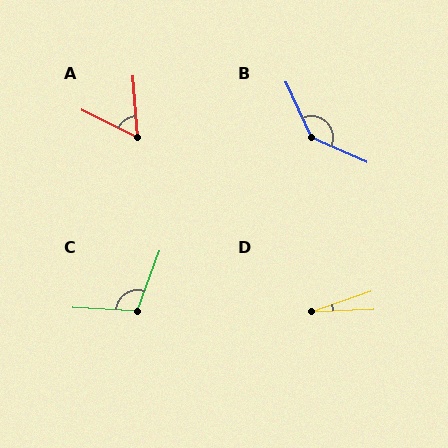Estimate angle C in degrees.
Approximately 107 degrees.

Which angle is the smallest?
D, at approximately 17 degrees.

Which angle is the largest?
B, at approximately 139 degrees.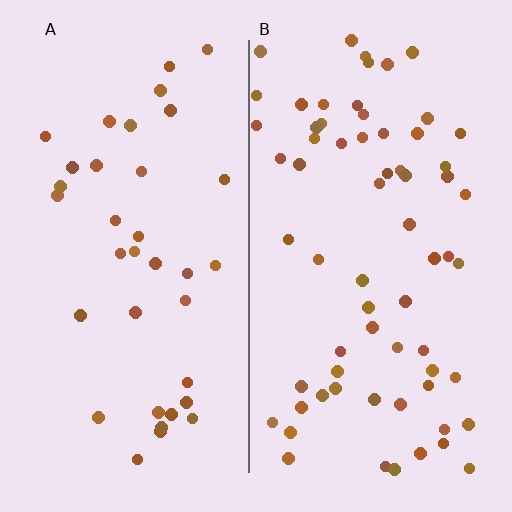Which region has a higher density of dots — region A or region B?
B (the right).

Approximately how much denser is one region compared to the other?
Approximately 1.8× — region B over region A.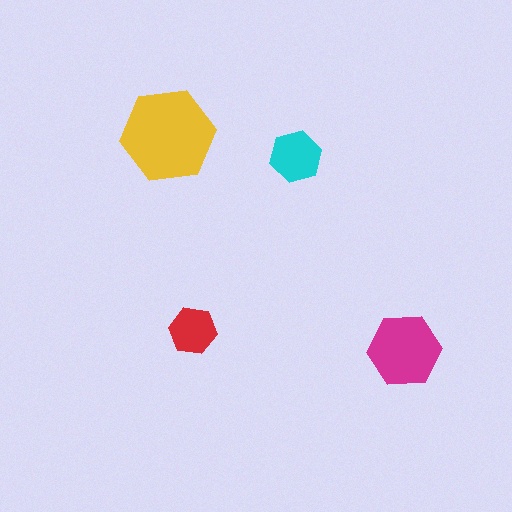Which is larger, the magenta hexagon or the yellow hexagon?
The yellow one.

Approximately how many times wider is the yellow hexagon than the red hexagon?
About 2 times wider.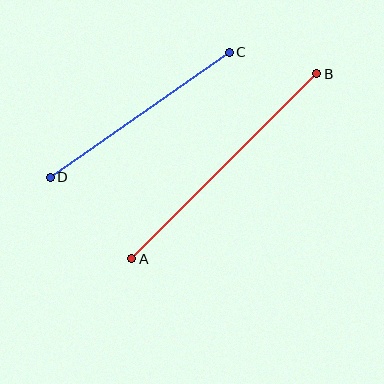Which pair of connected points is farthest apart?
Points A and B are farthest apart.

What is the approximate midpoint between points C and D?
The midpoint is at approximately (140, 115) pixels.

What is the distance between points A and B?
The distance is approximately 261 pixels.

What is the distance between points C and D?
The distance is approximately 219 pixels.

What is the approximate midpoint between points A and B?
The midpoint is at approximately (224, 166) pixels.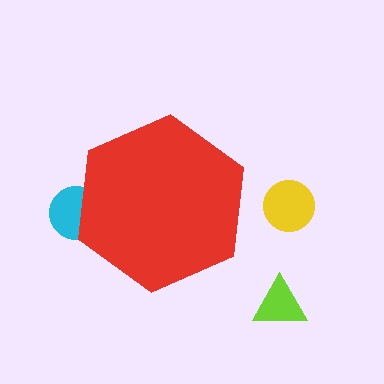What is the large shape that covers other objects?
A red hexagon.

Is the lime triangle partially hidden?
No, the lime triangle is fully visible.